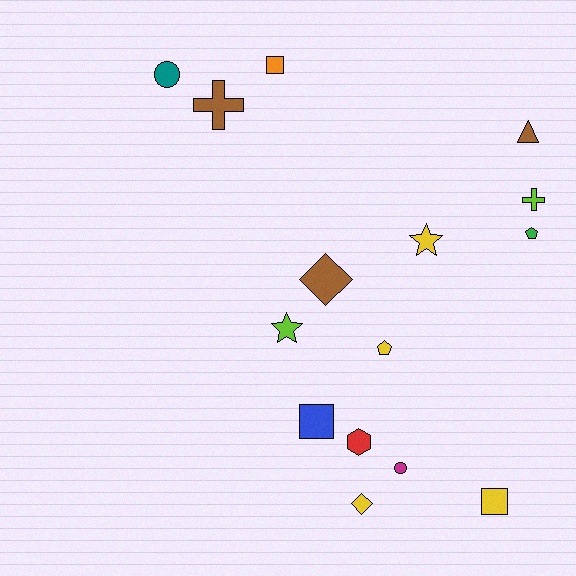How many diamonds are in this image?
There are 2 diamonds.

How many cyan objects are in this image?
There are no cyan objects.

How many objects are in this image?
There are 15 objects.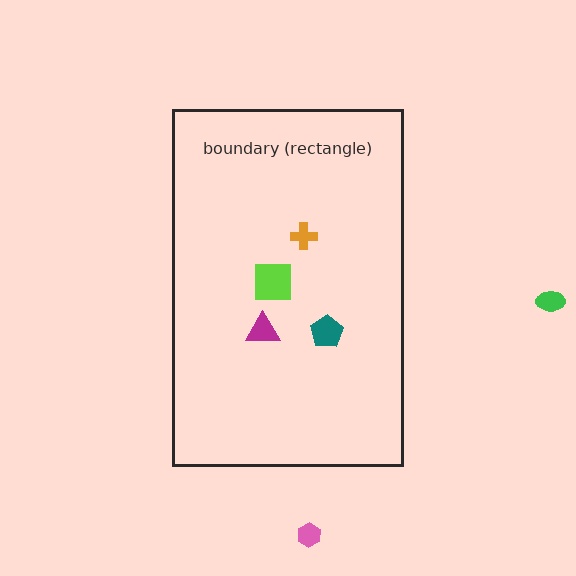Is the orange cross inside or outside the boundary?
Inside.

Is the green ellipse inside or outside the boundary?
Outside.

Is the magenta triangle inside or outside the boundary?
Inside.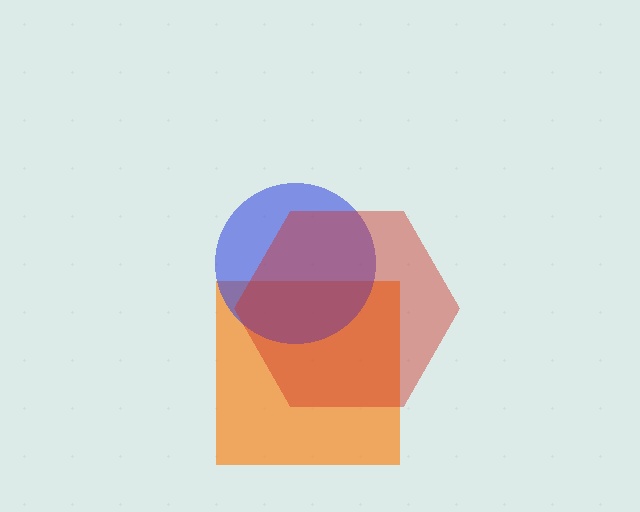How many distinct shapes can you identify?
There are 3 distinct shapes: an orange square, a blue circle, a red hexagon.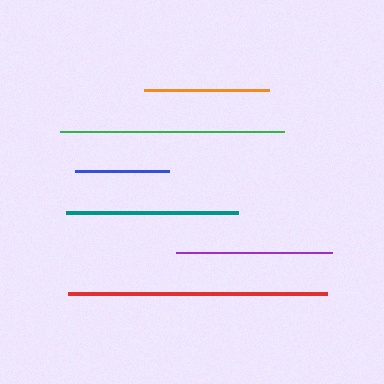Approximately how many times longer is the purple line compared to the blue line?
The purple line is approximately 1.7 times the length of the blue line.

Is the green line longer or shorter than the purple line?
The green line is longer than the purple line.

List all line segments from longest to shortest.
From longest to shortest: red, green, teal, purple, orange, blue.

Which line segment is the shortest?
The blue line is the shortest at approximately 94 pixels.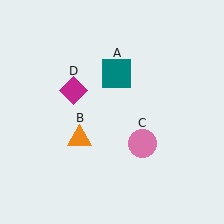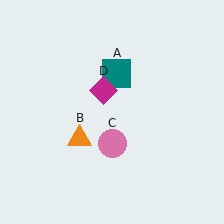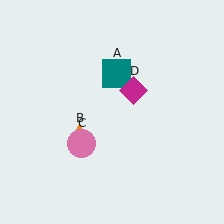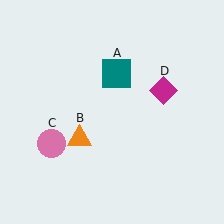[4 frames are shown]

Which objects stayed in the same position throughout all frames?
Teal square (object A) and orange triangle (object B) remained stationary.